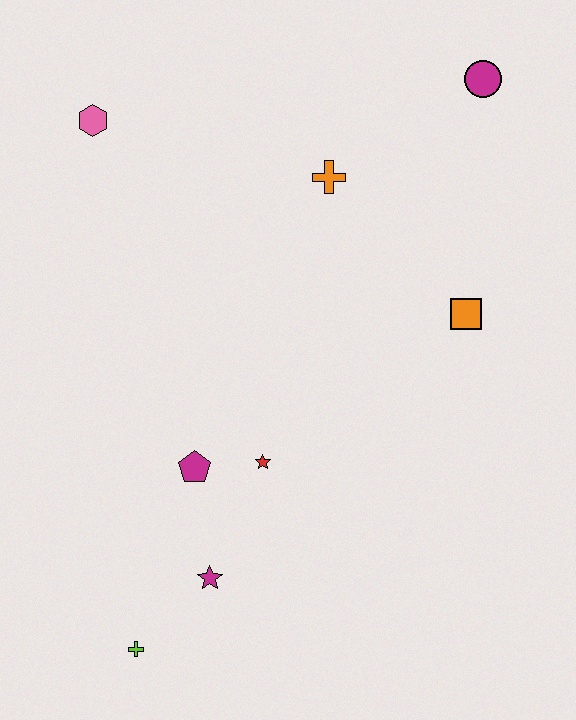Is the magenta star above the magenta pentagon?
No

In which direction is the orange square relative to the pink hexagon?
The orange square is to the right of the pink hexagon.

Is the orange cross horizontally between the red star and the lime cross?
No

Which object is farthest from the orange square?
The lime cross is farthest from the orange square.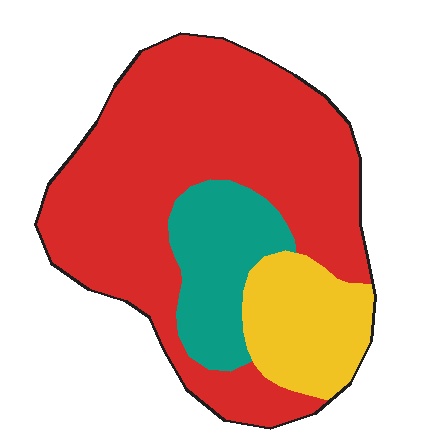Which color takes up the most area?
Red, at roughly 65%.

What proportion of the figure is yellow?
Yellow covers roughly 15% of the figure.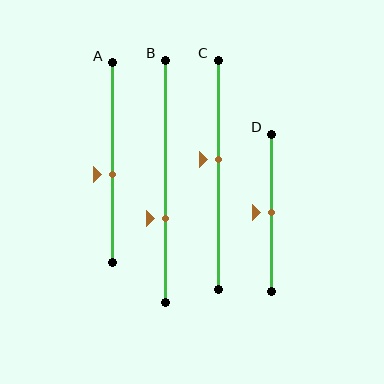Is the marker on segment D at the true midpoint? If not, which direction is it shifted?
Yes, the marker on segment D is at the true midpoint.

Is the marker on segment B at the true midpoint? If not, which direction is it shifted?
No, the marker on segment B is shifted downward by about 15% of the segment length.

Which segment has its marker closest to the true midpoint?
Segment D has its marker closest to the true midpoint.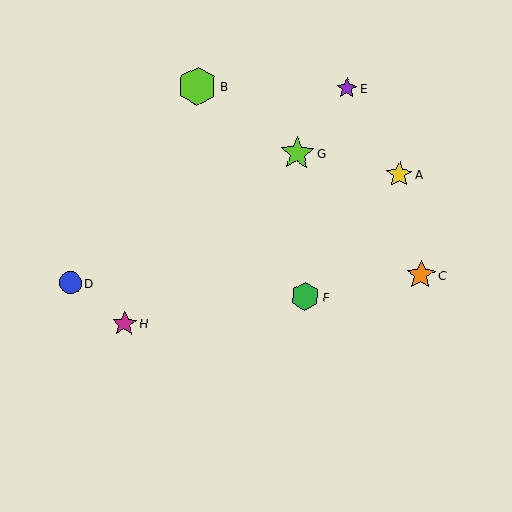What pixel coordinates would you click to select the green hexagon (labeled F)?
Click at (305, 297) to select the green hexagon F.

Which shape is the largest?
The lime hexagon (labeled B) is the largest.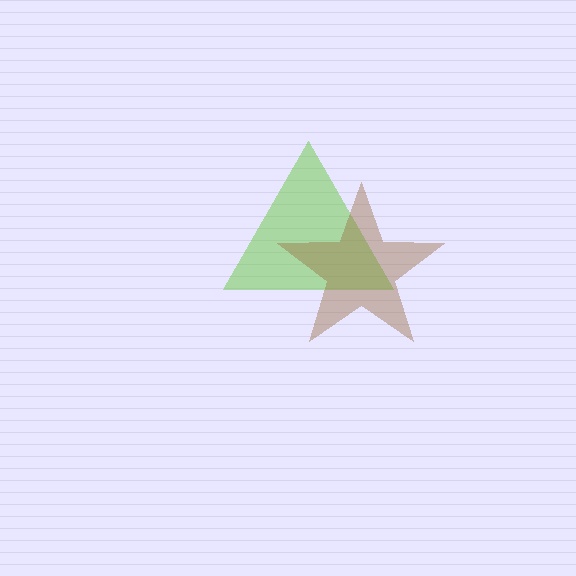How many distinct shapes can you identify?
There are 2 distinct shapes: a lime triangle, a brown star.